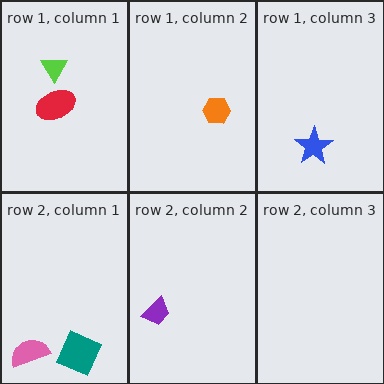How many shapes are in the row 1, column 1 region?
2.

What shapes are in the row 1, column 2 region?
The orange hexagon.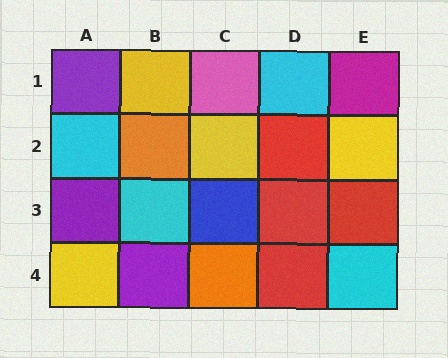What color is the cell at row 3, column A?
Purple.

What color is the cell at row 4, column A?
Yellow.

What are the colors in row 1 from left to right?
Purple, yellow, pink, cyan, magenta.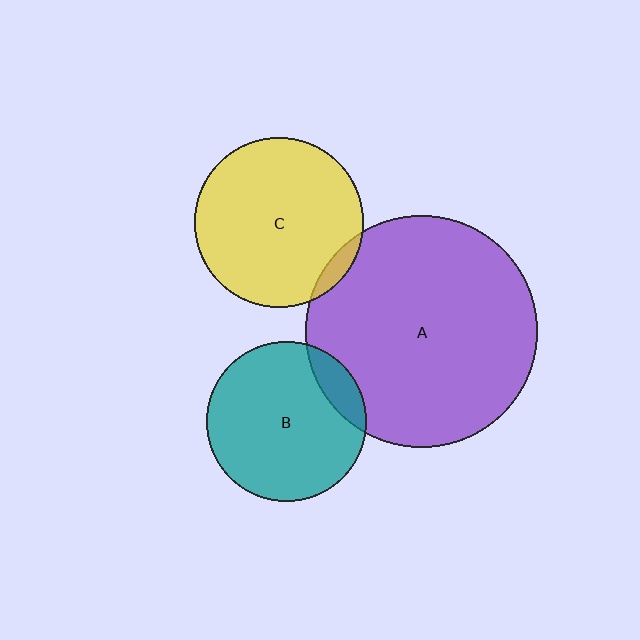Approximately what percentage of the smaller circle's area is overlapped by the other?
Approximately 5%.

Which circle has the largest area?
Circle A (purple).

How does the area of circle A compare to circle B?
Approximately 2.1 times.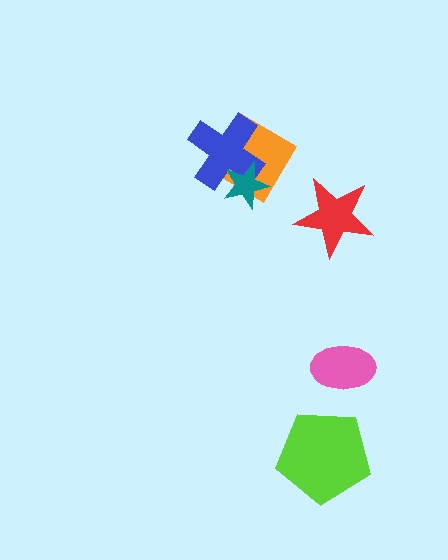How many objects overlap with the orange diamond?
2 objects overlap with the orange diamond.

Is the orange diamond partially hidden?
Yes, it is partially covered by another shape.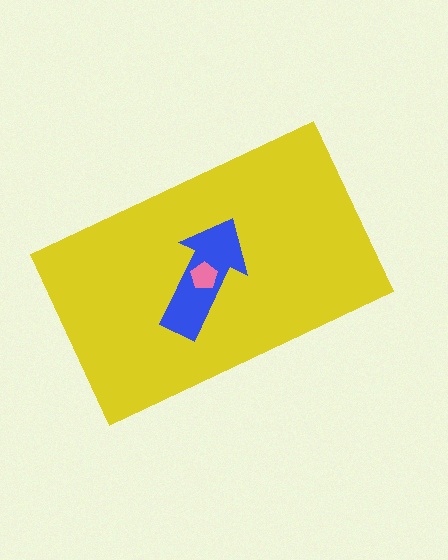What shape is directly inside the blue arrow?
The pink pentagon.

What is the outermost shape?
The yellow rectangle.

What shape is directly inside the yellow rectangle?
The blue arrow.